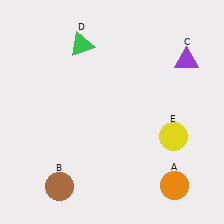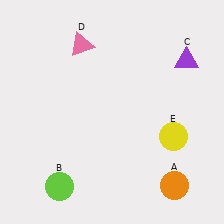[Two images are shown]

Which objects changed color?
B changed from brown to lime. D changed from green to pink.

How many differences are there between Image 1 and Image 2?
There are 2 differences between the two images.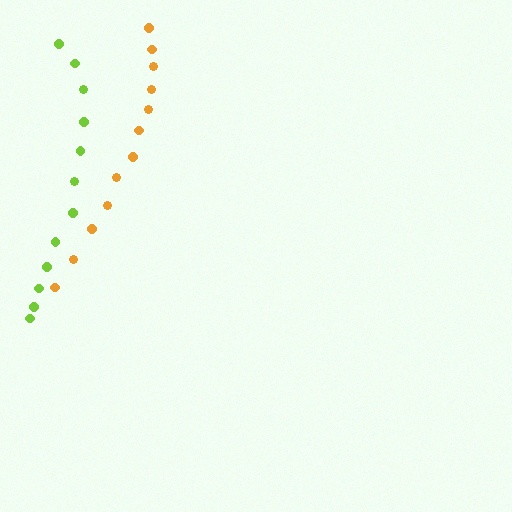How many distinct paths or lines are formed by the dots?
There are 2 distinct paths.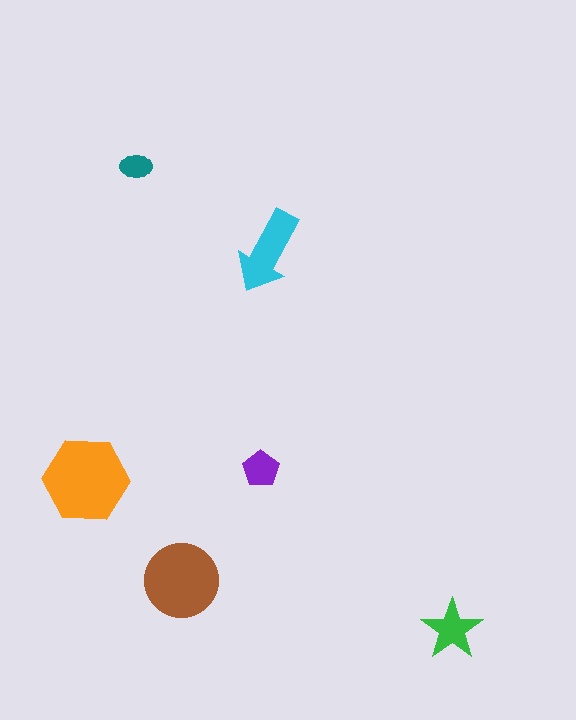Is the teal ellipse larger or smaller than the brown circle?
Smaller.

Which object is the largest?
The orange hexagon.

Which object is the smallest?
The teal ellipse.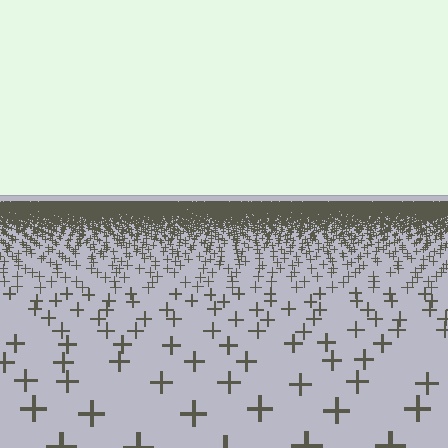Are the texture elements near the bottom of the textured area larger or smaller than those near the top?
Larger. Near the bottom, elements are closer to the viewer and appear at a bigger on-screen size.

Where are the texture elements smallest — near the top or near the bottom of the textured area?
Near the top.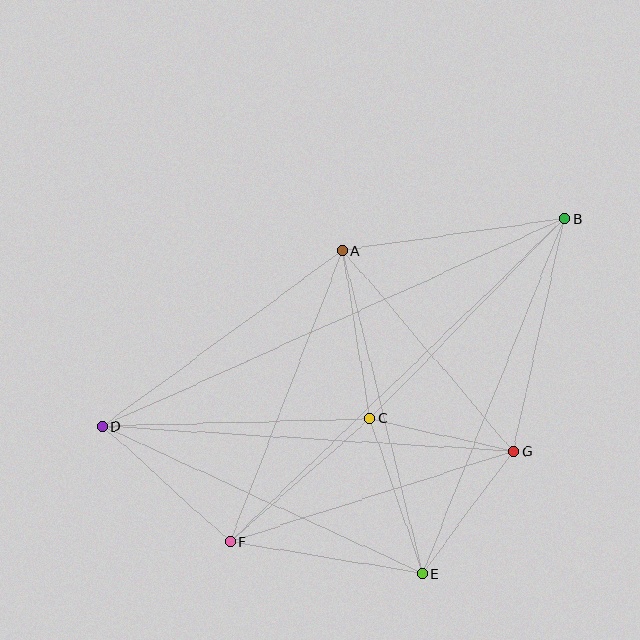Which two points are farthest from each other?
Points B and D are farthest from each other.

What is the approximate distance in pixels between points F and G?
The distance between F and G is approximately 298 pixels.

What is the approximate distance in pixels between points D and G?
The distance between D and G is approximately 412 pixels.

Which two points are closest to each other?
Points C and G are closest to each other.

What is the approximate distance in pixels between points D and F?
The distance between D and F is approximately 172 pixels.